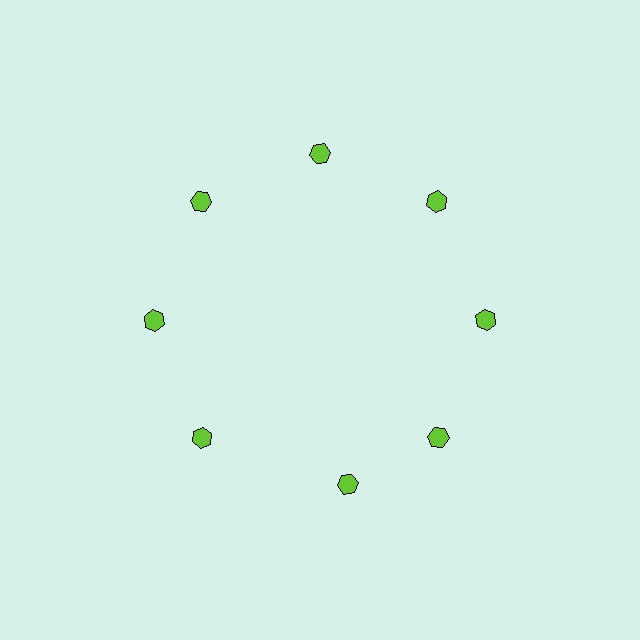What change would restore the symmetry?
The symmetry would be restored by rotating it back into even spacing with its neighbors so that all 8 hexagons sit at equal angles and equal distance from the center.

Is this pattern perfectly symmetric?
No. The 8 lime hexagons are arranged in a ring, but one element near the 6 o'clock position is rotated out of alignment along the ring, breaking the 8-fold rotational symmetry.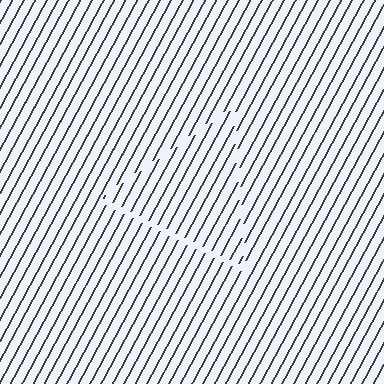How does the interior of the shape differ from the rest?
The interior of the shape contains the same grating, shifted by half a period — the contour is defined by the phase discontinuity where line-ends from the inner and outer gratings abut.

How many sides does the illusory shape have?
3 sides — the line-ends trace a triangle.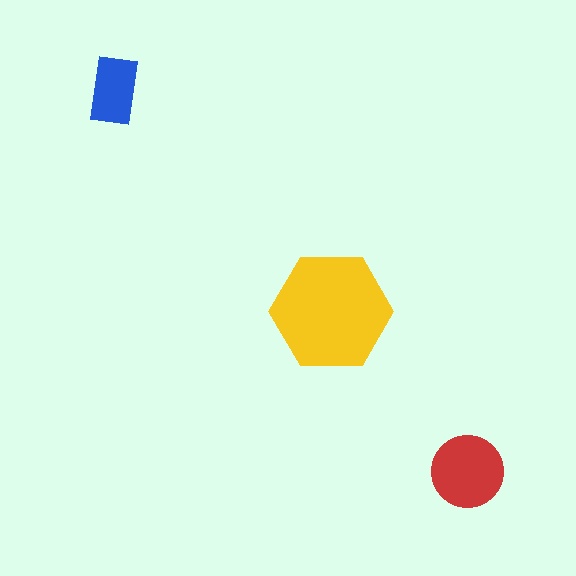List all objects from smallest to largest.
The blue rectangle, the red circle, the yellow hexagon.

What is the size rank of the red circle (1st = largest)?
2nd.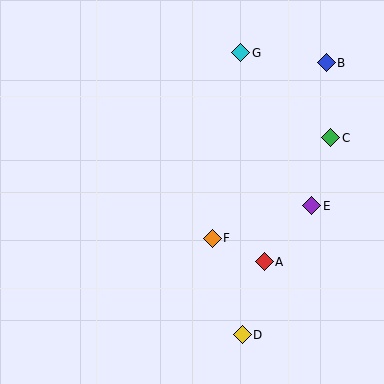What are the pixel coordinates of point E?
Point E is at (312, 206).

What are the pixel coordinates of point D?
Point D is at (242, 335).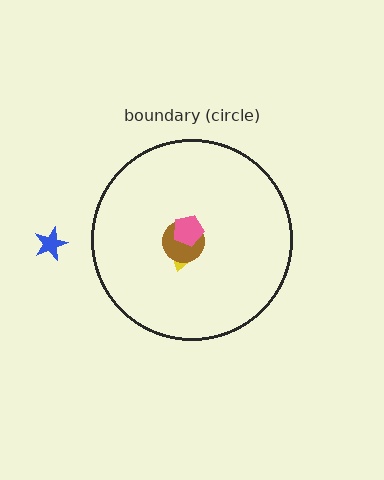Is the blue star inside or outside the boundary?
Outside.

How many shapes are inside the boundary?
3 inside, 1 outside.